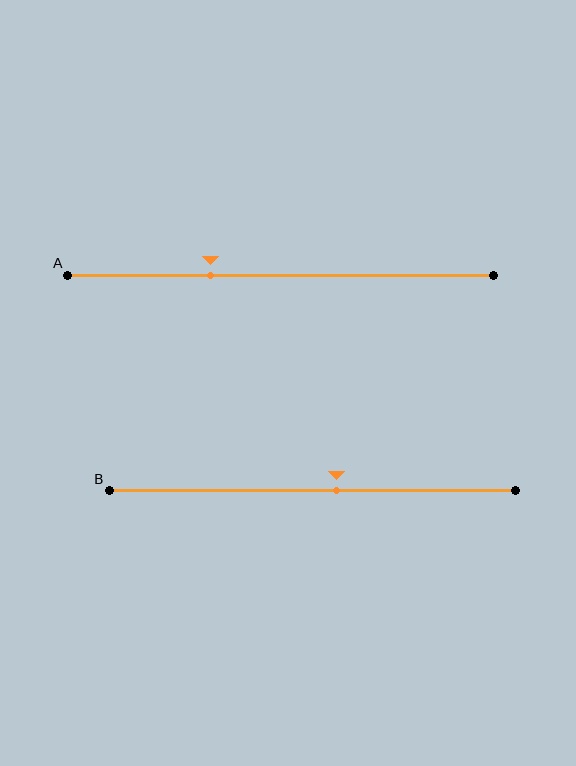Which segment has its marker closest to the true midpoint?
Segment B has its marker closest to the true midpoint.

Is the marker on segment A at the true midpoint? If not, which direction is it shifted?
No, the marker on segment A is shifted to the left by about 17% of the segment length.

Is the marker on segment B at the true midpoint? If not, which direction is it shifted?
No, the marker on segment B is shifted to the right by about 6% of the segment length.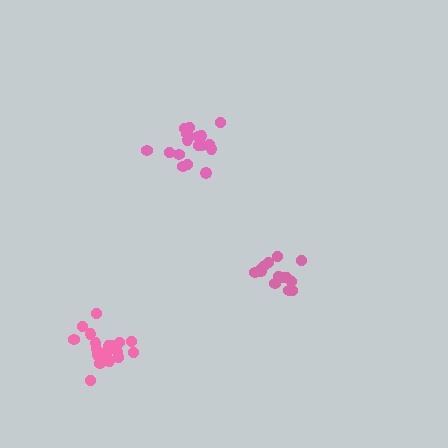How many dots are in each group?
Group 1: 19 dots, Group 2: 18 dots, Group 3: 14 dots (51 total).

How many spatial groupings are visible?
There are 3 spatial groupings.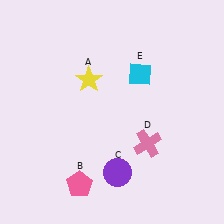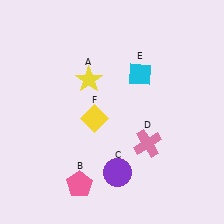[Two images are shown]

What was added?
A yellow diamond (F) was added in Image 2.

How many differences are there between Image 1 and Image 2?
There is 1 difference between the two images.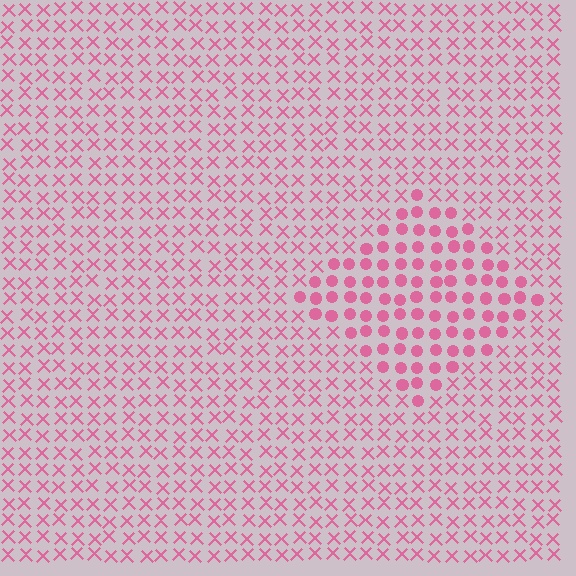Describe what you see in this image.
The image is filled with small pink elements arranged in a uniform grid. A diamond-shaped region contains circles, while the surrounding area contains X marks. The boundary is defined purely by the change in element shape.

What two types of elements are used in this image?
The image uses circles inside the diamond region and X marks outside it.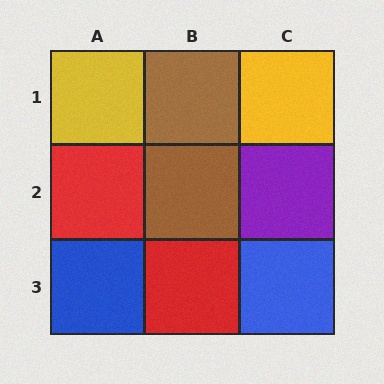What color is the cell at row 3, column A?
Blue.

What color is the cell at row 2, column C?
Purple.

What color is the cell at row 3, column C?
Blue.